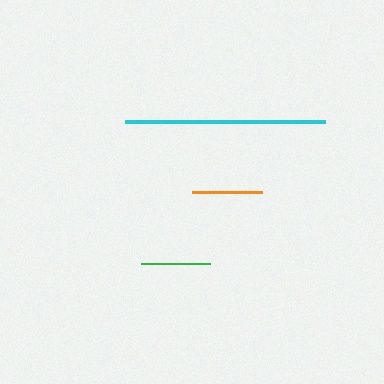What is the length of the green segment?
The green segment is approximately 69 pixels long.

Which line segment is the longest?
The cyan line is the longest at approximately 199 pixels.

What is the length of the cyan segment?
The cyan segment is approximately 199 pixels long.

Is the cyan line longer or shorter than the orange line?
The cyan line is longer than the orange line.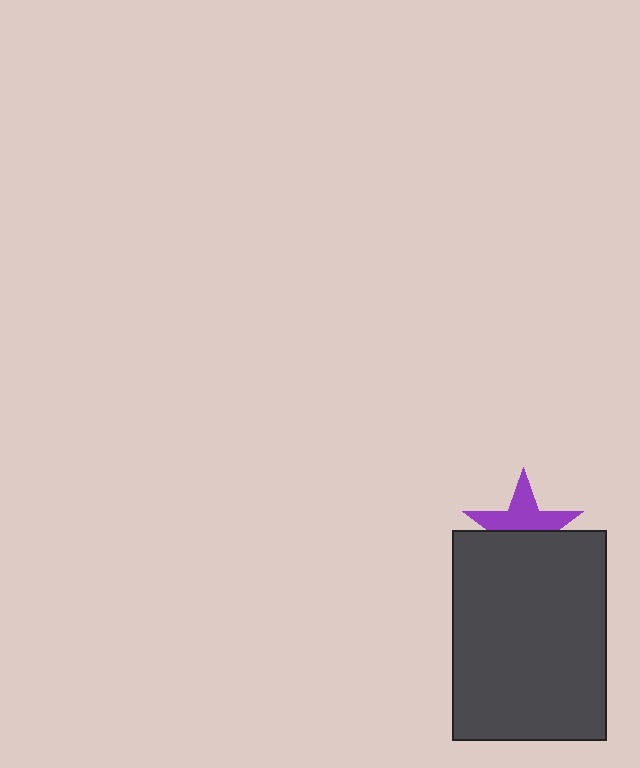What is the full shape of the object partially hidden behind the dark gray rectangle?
The partially hidden object is a purple star.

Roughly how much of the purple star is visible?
About half of it is visible (roughly 51%).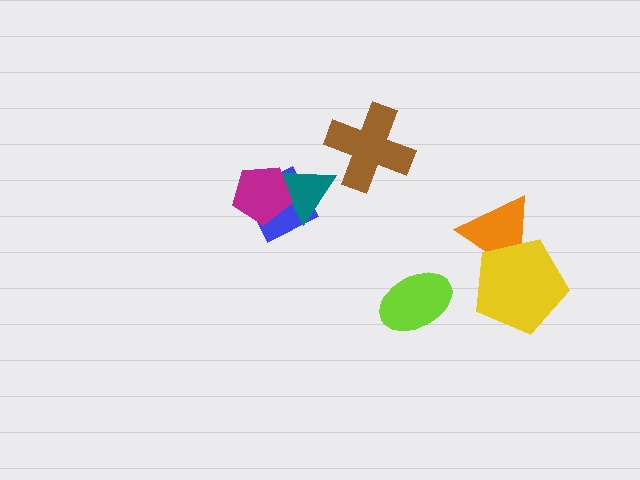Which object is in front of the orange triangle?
The yellow pentagon is in front of the orange triangle.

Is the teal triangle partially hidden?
Yes, it is partially covered by another shape.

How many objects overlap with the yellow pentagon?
1 object overlaps with the yellow pentagon.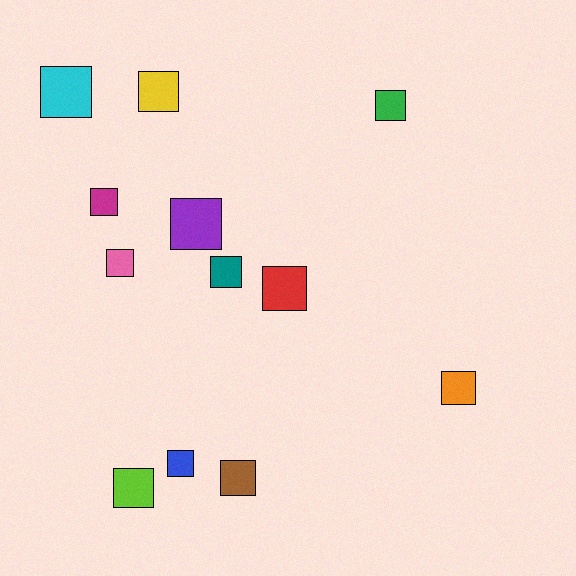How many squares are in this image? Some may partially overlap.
There are 12 squares.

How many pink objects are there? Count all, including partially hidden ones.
There is 1 pink object.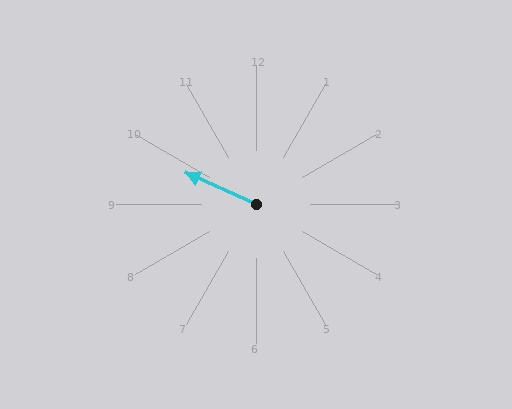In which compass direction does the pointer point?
Northwest.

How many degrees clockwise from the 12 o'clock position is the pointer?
Approximately 295 degrees.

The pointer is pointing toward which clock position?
Roughly 10 o'clock.